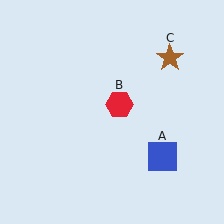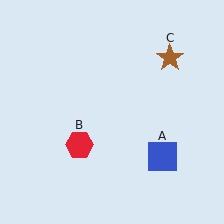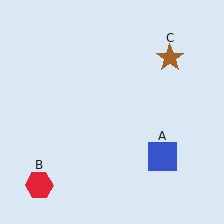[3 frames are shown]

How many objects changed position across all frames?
1 object changed position: red hexagon (object B).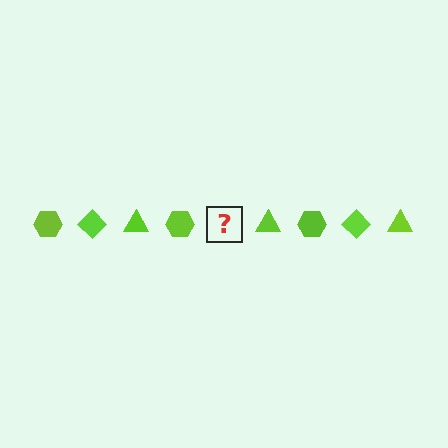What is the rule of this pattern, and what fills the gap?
The rule is that the pattern cycles through hexagon, diamond, triangle shapes in lime. The gap should be filled with a lime diamond.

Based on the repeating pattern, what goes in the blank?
The blank should be a lime diamond.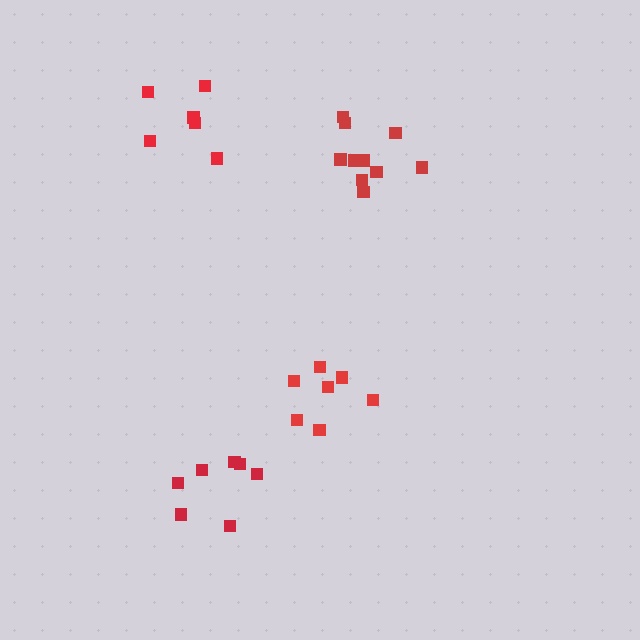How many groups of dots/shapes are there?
There are 4 groups.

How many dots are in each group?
Group 1: 10 dots, Group 2: 7 dots, Group 3: 6 dots, Group 4: 7 dots (30 total).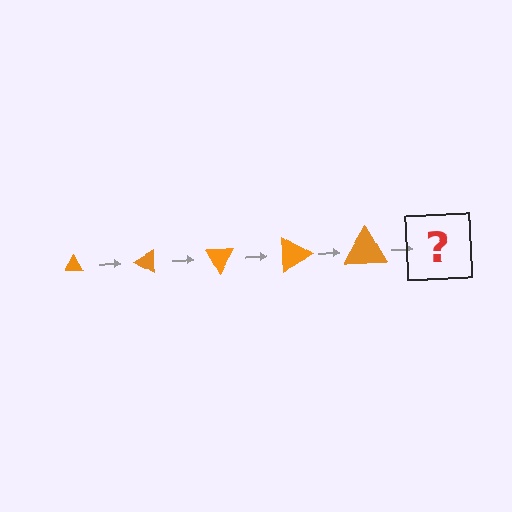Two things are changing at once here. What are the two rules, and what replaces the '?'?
The two rules are that the triangle grows larger each step and it rotates 30 degrees each step. The '?' should be a triangle, larger than the previous one and rotated 150 degrees from the start.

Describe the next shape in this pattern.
It should be a triangle, larger than the previous one and rotated 150 degrees from the start.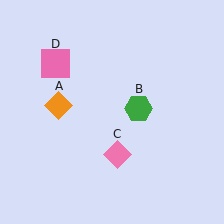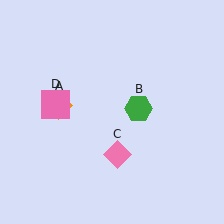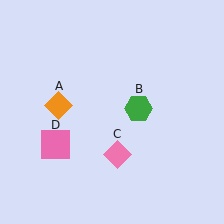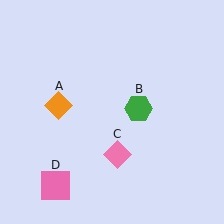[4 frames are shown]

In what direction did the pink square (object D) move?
The pink square (object D) moved down.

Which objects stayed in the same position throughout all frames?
Orange diamond (object A) and green hexagon (object B) and pink diamond (object C) remained stationary.